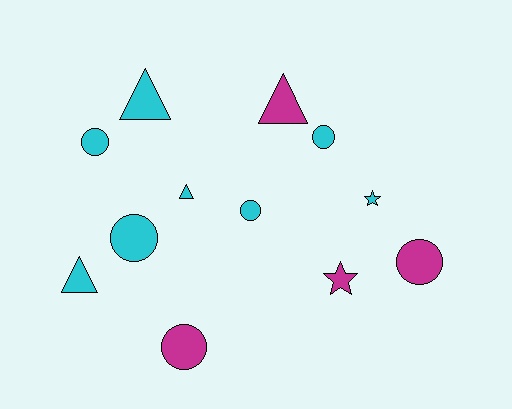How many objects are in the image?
There are 12 objects.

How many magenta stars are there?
There is 1 magenta star.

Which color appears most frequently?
Cyan, with 8 objects.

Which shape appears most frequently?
Circle, with 6 objects.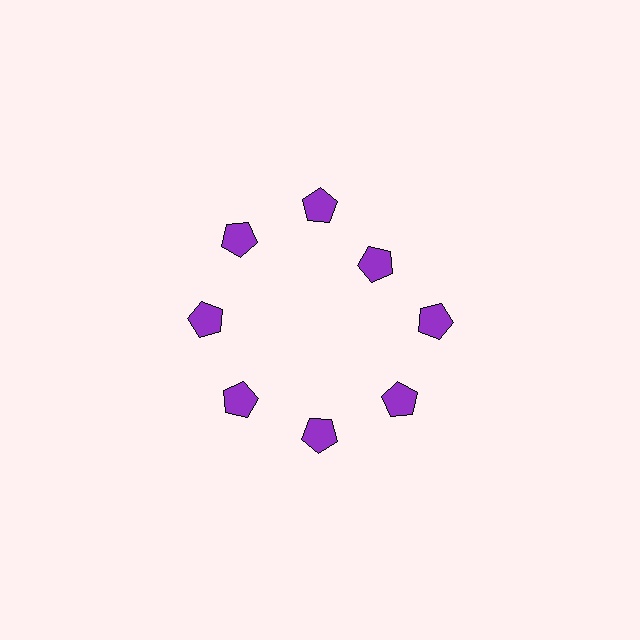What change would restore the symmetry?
The symmetry would be restored by moving it outward, back onto the ring so that all 8 pentagons sit at equal angles and equal distance from the center.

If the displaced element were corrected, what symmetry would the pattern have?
It would have 8-fold rotational symmetry — the pattern would map onto itself every 45 degrees.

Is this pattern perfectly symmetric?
No. The 8 purple pentagons are arranged in a ring, but one element near the 2 o'clock position is pulled inward toward the center, breaking the 8-fold rotational symmetry.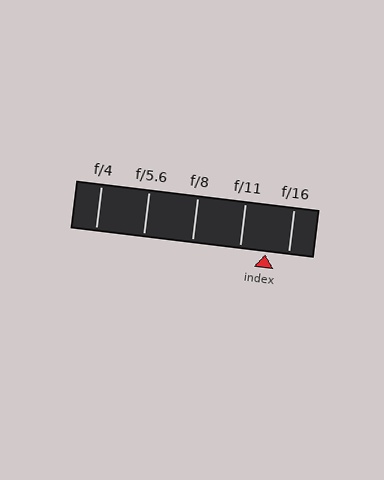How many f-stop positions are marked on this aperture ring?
There are 5 f-stop positions marked.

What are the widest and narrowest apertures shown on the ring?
The widest aperture shown is f/4 and the narrowest is f/16.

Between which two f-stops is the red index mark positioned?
The index mark is between f/11 and f/16.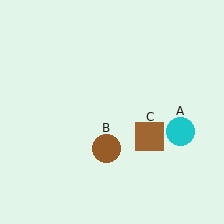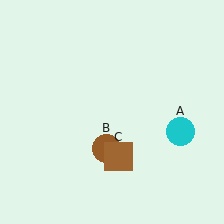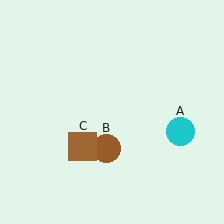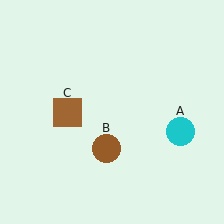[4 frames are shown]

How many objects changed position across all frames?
1 object changed position: brown square (object C).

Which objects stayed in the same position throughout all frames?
Cyan circle (object A) and brown circle (object B) remained stationary.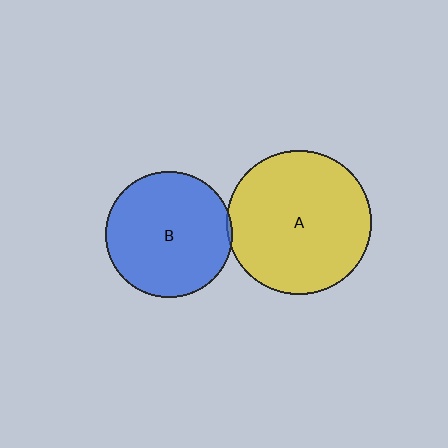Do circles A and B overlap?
Yes.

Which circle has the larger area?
Circle A (yellow).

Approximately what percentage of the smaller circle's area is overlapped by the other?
Approximately 5%.